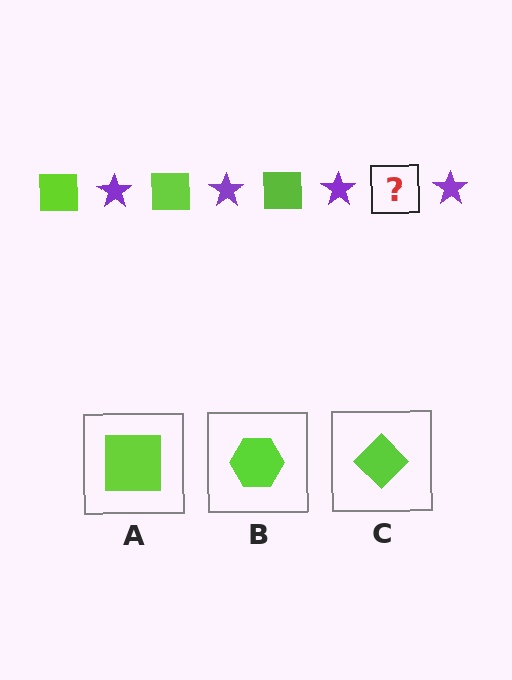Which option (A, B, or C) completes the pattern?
A.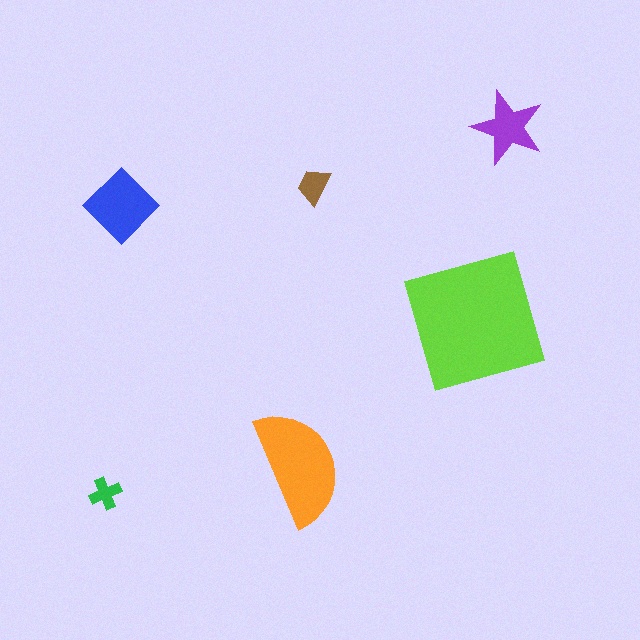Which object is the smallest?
The green cross.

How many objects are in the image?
There are 6 objects in the image.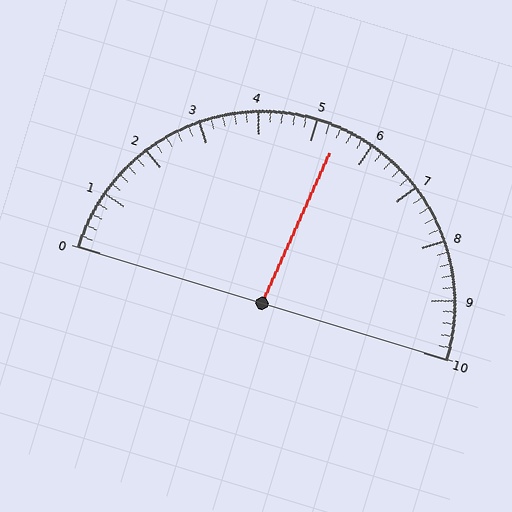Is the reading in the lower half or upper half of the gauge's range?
The reading is in the upper half of the range (0 to 10).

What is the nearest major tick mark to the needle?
The nearest major tick mark is 5.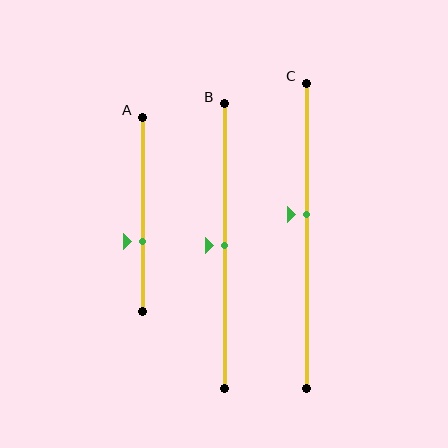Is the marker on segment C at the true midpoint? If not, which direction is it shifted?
No, the marker on segment C is shifted upward by about 7% of the segment length.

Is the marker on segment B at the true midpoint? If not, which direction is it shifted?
Yes, the marker on segment B is at the true midpoint.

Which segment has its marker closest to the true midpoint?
Segment B has its marker closest to the true midpoint.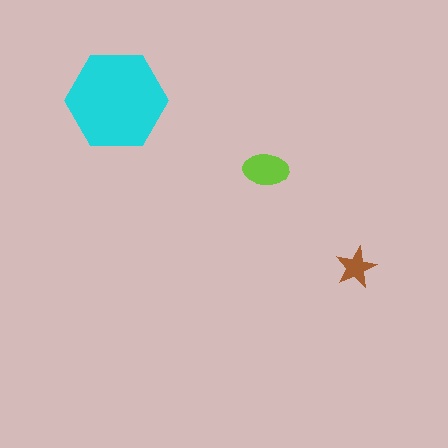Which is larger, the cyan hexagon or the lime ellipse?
The cyan hexagon.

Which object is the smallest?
The brown star.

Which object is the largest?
The cyan hexagon.